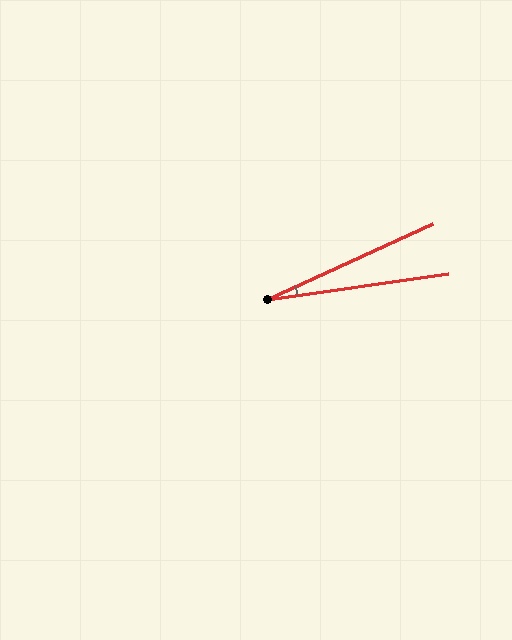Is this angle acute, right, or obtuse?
It is acute.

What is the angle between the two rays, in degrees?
Approximately 17 degrees.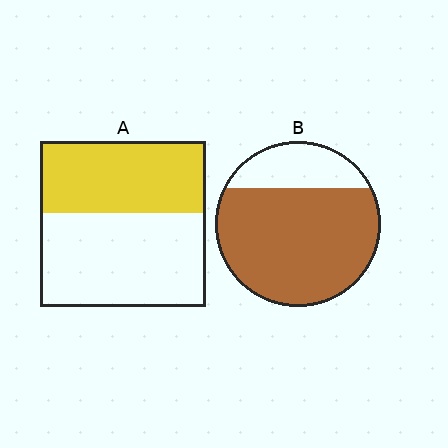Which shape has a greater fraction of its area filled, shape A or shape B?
Shape B.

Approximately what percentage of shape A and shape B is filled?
A is approximately 45% and B is approximately 75%.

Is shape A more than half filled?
No.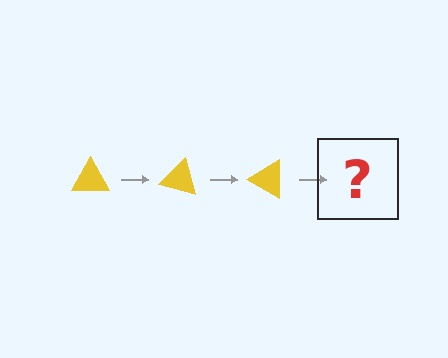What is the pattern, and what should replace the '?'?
The pattern is that the triangle rotates 15 degrees each step. The '?' should be a yellow triangle rotated 45 degrees.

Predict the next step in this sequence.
The next step is a yellow triangle rotated 45 degrees.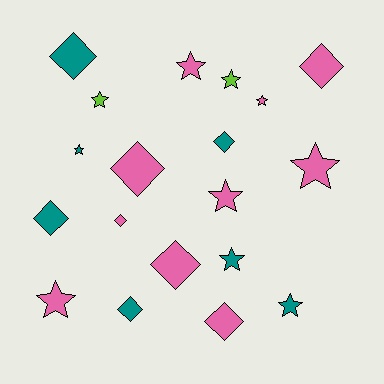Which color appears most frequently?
Pink, with 10 objects.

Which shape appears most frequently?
Star, with 10 objects.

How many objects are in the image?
There are 19 objects.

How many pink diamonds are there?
There are 5 pink diamonds.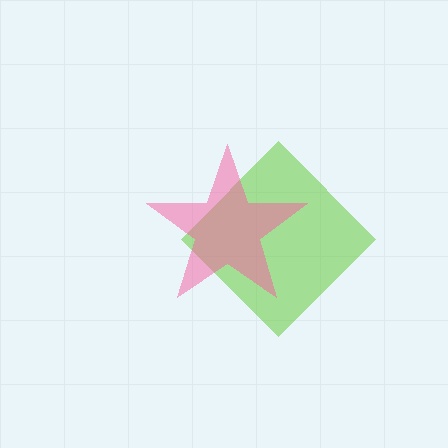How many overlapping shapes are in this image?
There are 2 overlapping shapes in the image.